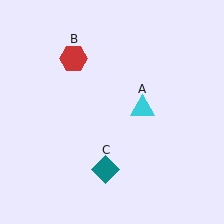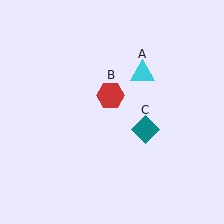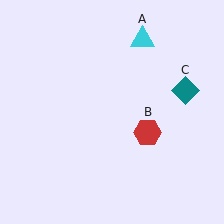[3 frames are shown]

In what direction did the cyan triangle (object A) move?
The cyan triangle (object A) moved up.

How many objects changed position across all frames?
3 objects changed position: cyan triangle (object A), red hexagon (object B), teal diamond (object C).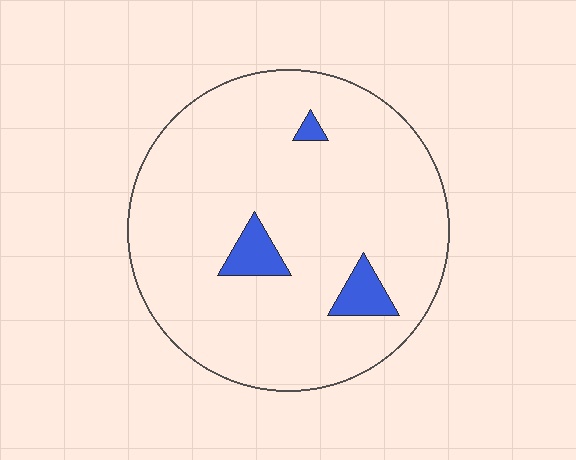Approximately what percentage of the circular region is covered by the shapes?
Approximately 5%.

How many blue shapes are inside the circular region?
3.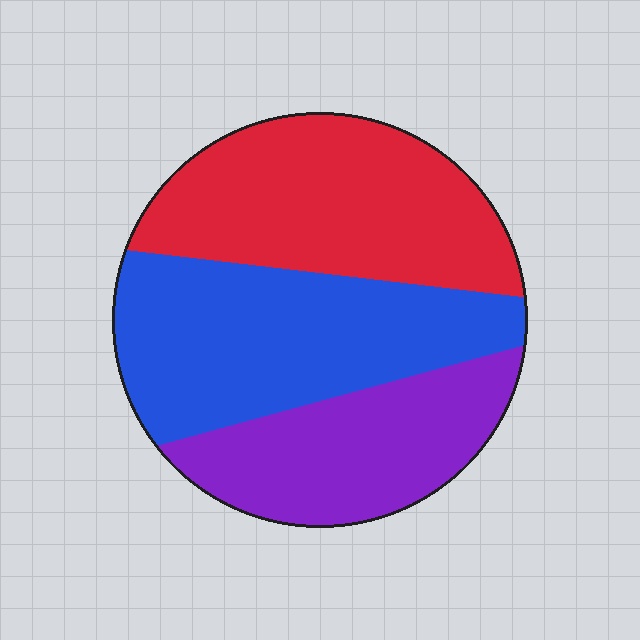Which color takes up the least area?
Purple, at roughly 25%.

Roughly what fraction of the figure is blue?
Blue takes up about three eighths (3/8) of the figure.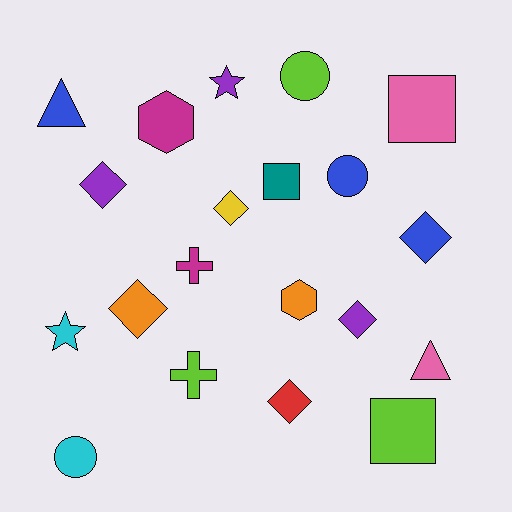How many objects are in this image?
There are 20 objects.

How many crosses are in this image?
There are 2 crosses.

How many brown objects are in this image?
There are no brown objects.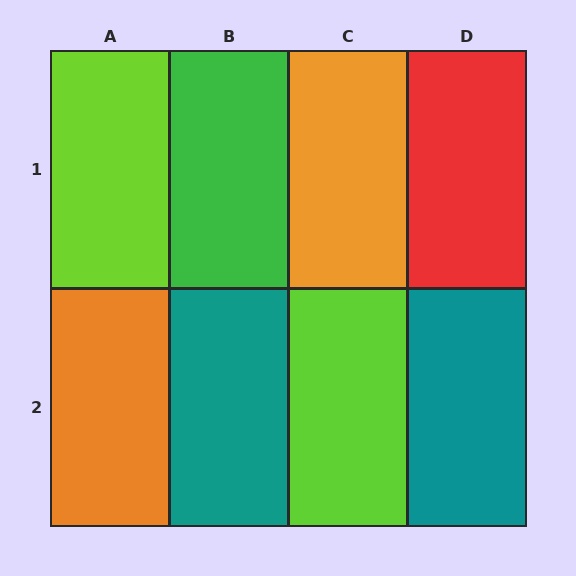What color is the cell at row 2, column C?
Lime.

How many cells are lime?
2 cells are lime.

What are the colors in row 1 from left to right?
Lime, green, orange, red.